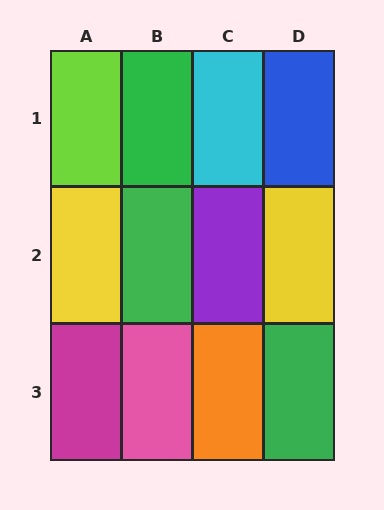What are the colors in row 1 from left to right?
Lime, green, cyan, blue.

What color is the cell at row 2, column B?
Green.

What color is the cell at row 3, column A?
Magenta.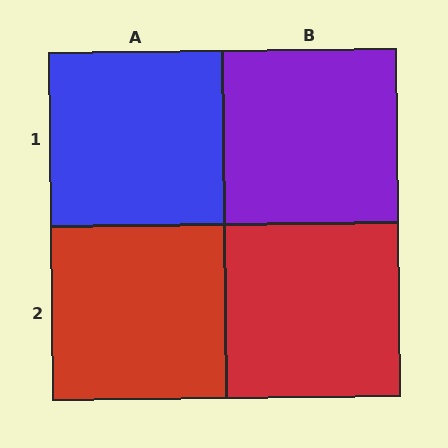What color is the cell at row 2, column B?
Red.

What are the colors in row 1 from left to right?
Blue, purple.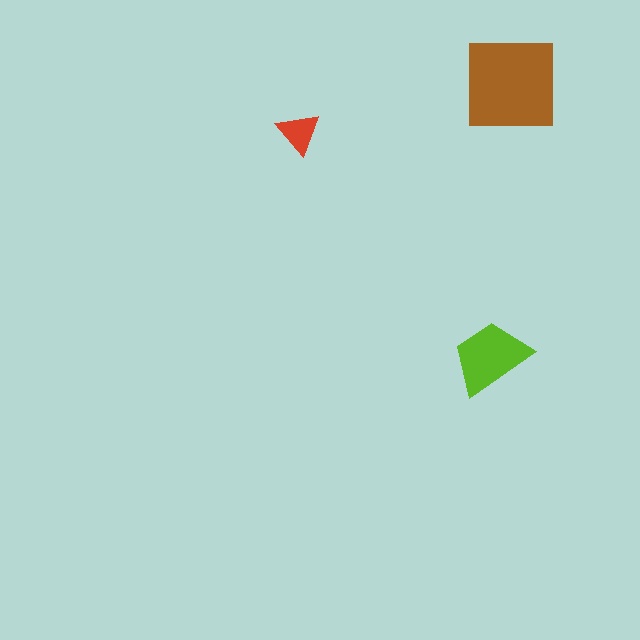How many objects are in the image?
There are 3 objects in the image.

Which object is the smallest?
The red triangle.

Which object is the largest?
The brown square.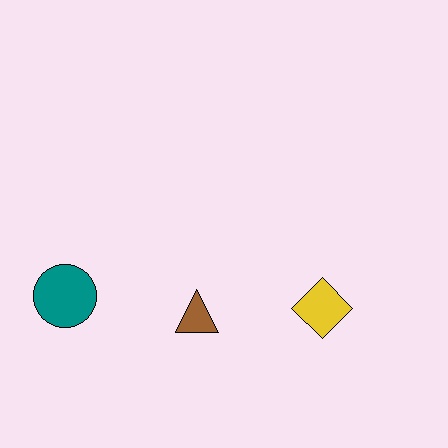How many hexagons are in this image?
There are no hexagons.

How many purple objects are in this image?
There are no purple objects.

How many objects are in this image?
There are 3 objects.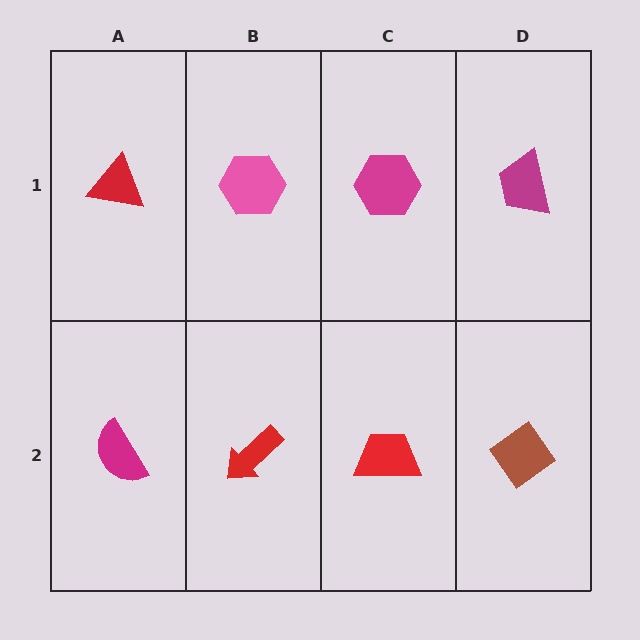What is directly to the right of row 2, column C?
A brown diamond.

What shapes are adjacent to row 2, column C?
A magenta hexagon (row 1, column C), a red arrow (row 2, column B), a brown diamond (row 2, column D).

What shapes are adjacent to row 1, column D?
A brown diamond (row 2, column D), a magenta hexagon (row 1, column C).